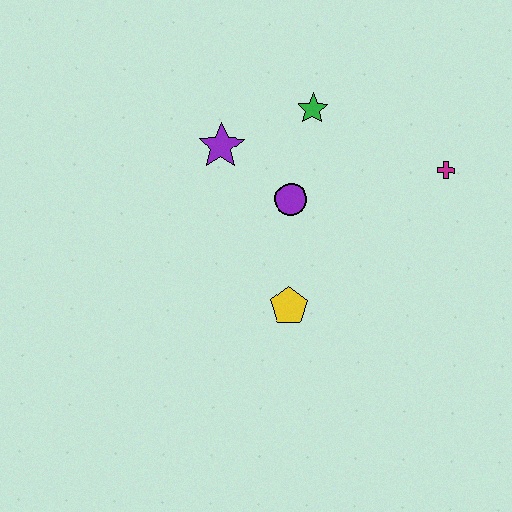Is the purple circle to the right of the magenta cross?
No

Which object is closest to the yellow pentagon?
The purple circle is closest to the yellow pentagon.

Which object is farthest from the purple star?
The magenta cross is farthest from the purple star.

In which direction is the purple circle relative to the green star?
The purple circle is below the green star.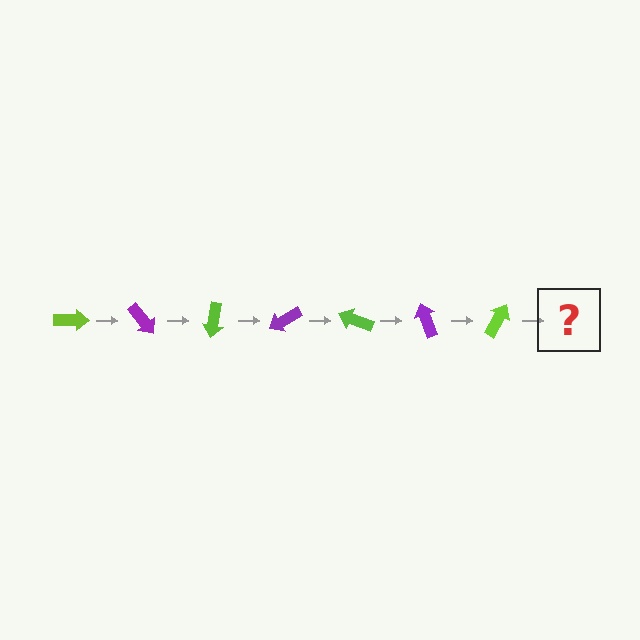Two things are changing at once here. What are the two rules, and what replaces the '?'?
The two rules are that it rotates 50 degrees each step and the color cycles through lime and purple. The '?' should be a purple arrow, rotated 350 degrees from the start.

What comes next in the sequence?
The next element should be a purple arrow, rotated 350 degrees from the start.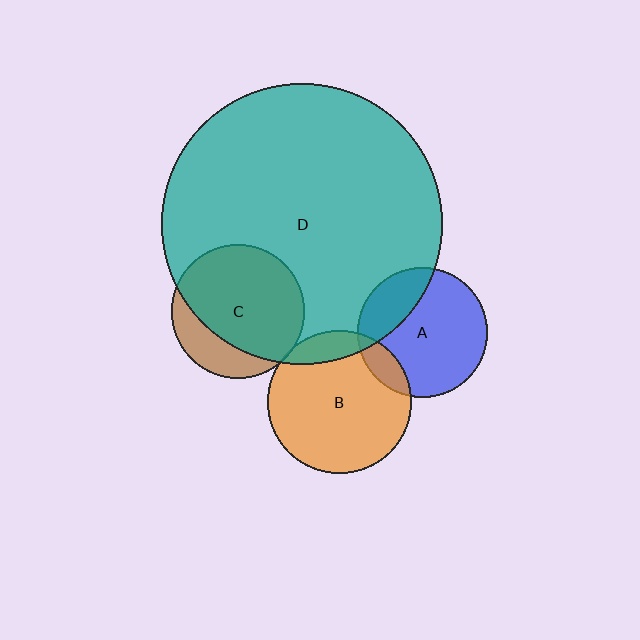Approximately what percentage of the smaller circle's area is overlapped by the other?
Approximately 15%.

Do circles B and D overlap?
Yes.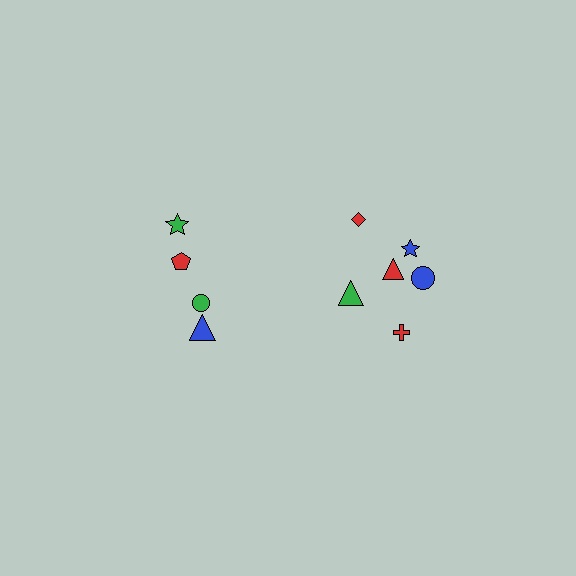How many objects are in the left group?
There are 4 objects.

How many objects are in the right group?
There are 6 objects.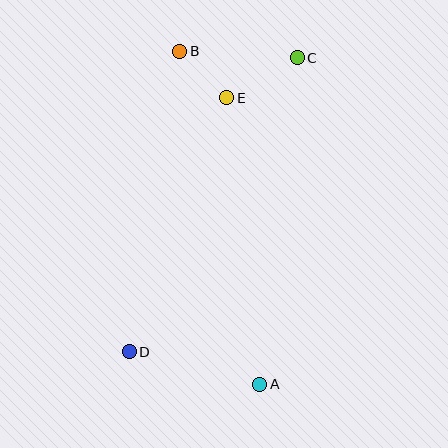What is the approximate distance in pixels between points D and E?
The distance between D and E is approximately 272 pixels.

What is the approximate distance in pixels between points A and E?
The distance between A and E is approximately 288 pixels.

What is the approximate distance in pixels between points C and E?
The distance between C and E is approximately 81 pixels.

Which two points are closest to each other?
Points B and E are closest to each other.